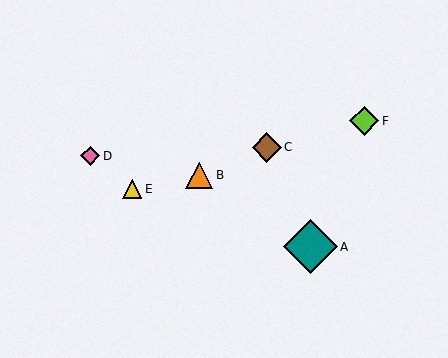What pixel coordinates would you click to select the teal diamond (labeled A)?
Click at (310, 247) to select the teal diamond A.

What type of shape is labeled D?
Shape D is a pink diamond.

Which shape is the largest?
The teal diamond (labeled A) is the largest.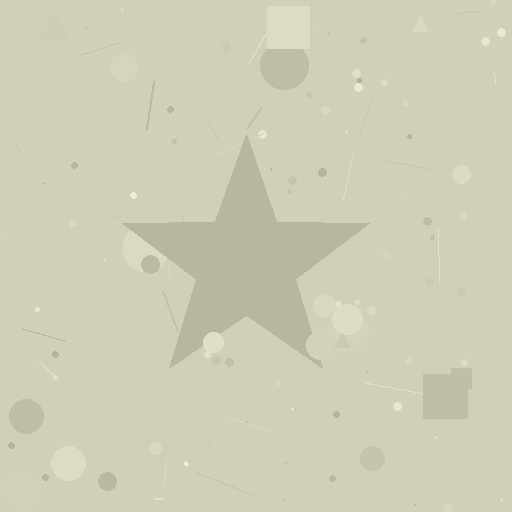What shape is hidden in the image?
A star is hidden in the image.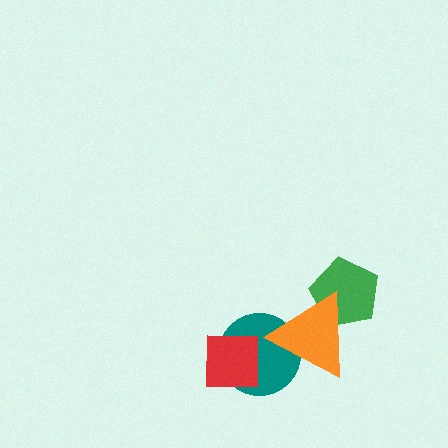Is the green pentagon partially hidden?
Yes, it is partially covered by another shape.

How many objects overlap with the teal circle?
2 objects overlap with the teal circle.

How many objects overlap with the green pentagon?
1 object overlaps with the green pentagon.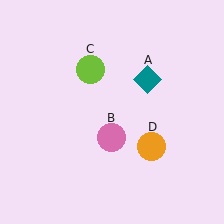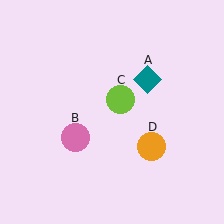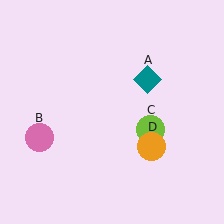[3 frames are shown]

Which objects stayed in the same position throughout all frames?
Teal diamond (object A) and orange circle (object D) remained stationary.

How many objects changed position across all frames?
2 objects changed position: pink circle (object B), lime circle (object C).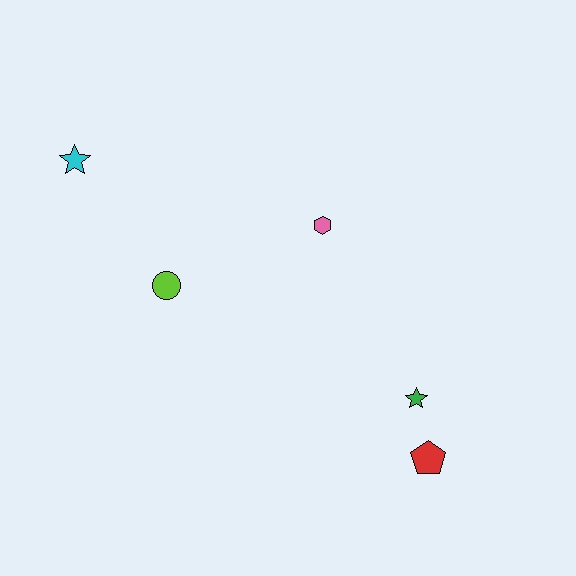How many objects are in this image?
There are 5 objects.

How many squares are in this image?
There are no squares.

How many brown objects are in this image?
There are no brown objects.